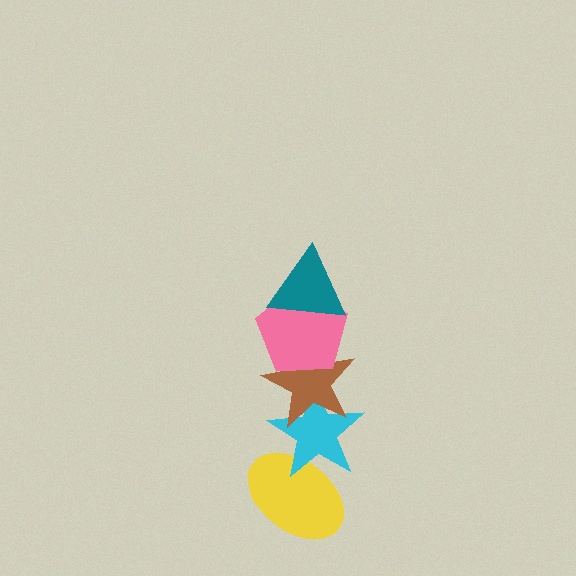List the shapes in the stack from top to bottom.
From top to bottom: the teal triangle, the pink pentagon, the brown star, the cyan star, the yellow ellipse.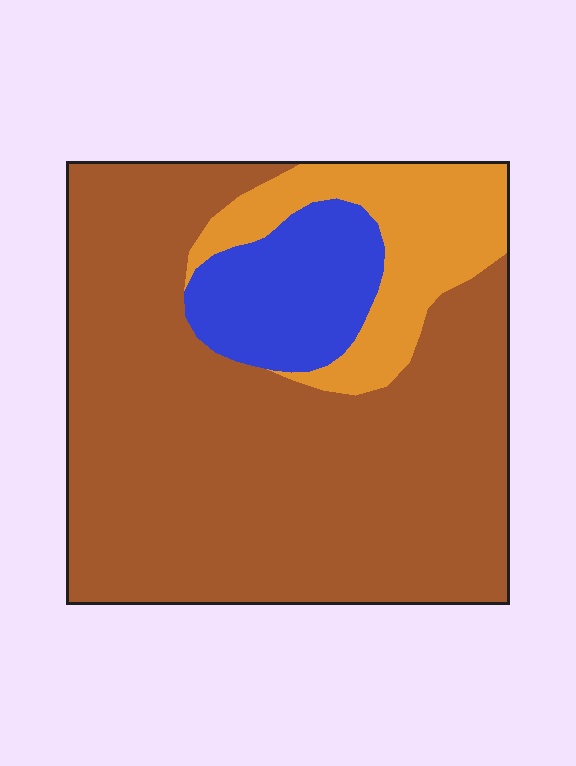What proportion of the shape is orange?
Orange covers roughly 15% of the shape.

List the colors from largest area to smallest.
From largest to smallest: brown, orange, blue.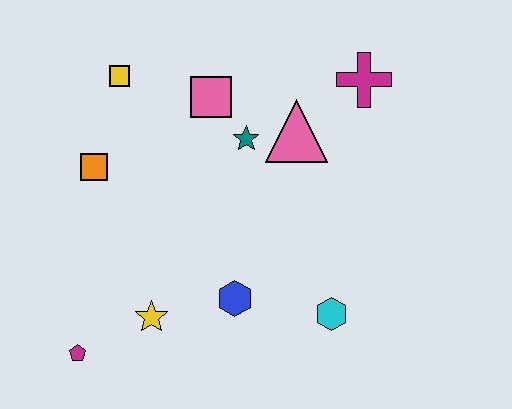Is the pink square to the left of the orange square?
No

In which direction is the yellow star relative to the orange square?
The yellow star is below the orange square.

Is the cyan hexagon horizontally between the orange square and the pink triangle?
No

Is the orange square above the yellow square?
No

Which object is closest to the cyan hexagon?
The blue hexagon is closest to the cyan hexagon.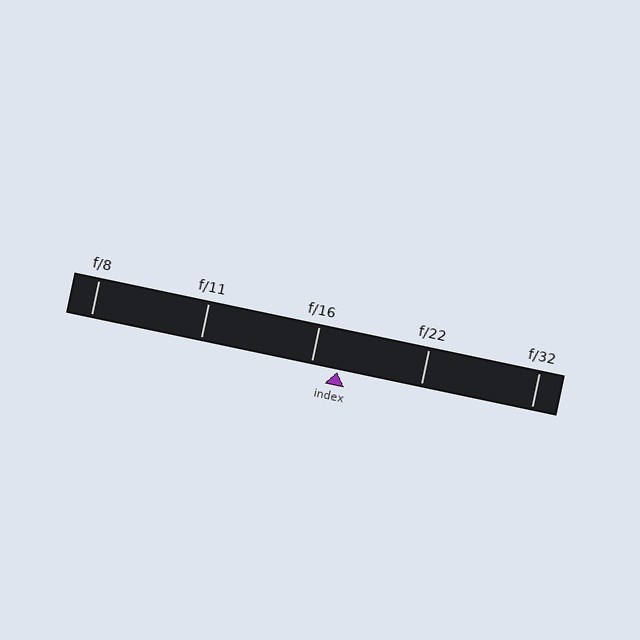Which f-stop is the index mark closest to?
The index mark is closest to f/16.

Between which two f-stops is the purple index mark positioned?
The index mark is between f/16 and f/22.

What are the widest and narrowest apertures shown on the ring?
The widest aperture shown is f/8 and the narrowest is f/32.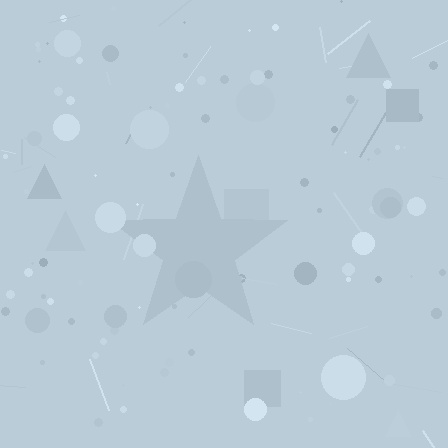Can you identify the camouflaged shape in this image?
The camouflaged shape is a star.